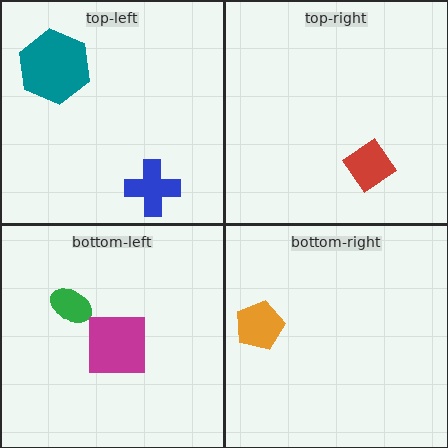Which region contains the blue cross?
The top-left region.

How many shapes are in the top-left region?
2.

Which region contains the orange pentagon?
The bottom-right region.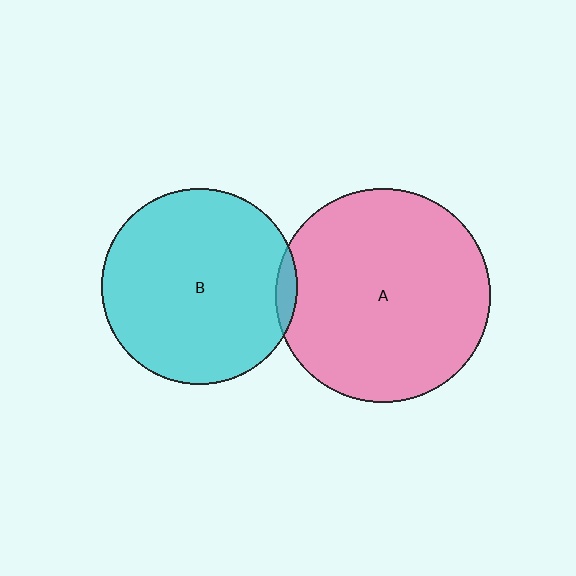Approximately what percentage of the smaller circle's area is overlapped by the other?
Approximately 5%.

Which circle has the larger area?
Circle A (pink).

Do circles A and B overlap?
Yes.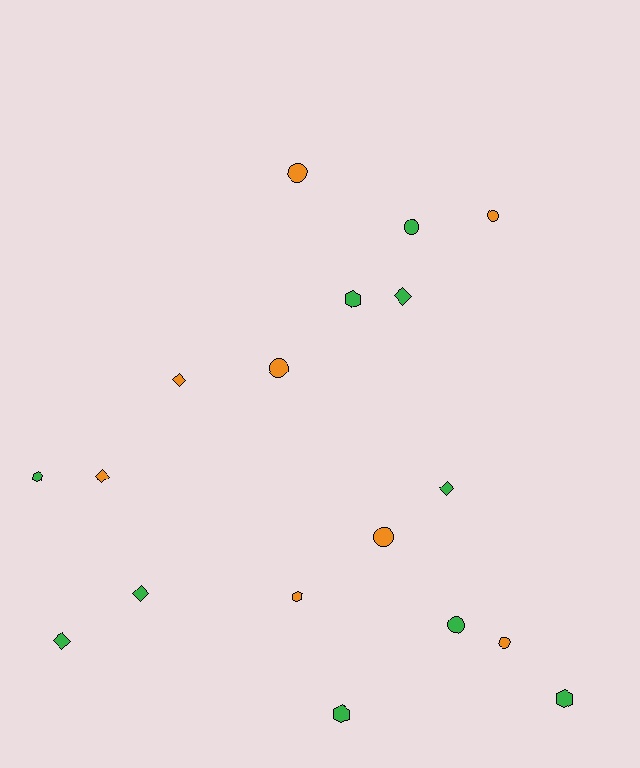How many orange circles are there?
There are 5 orange circles.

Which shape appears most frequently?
Circle, with 7 objects.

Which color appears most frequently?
Green, with 10 objects.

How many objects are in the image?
There are 18 objects.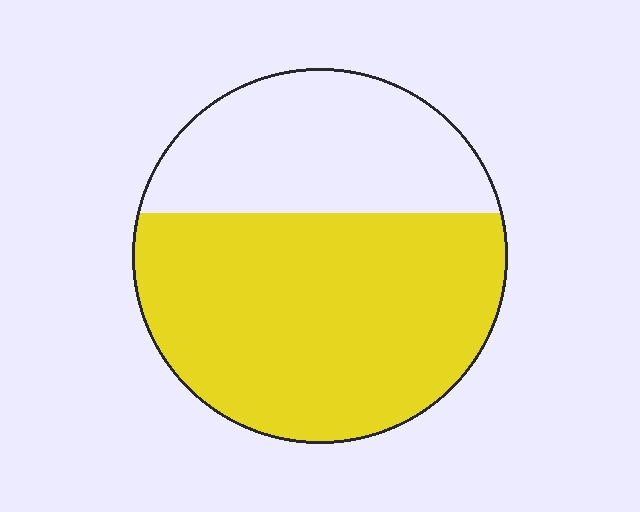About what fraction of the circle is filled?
About five eighths (5/8).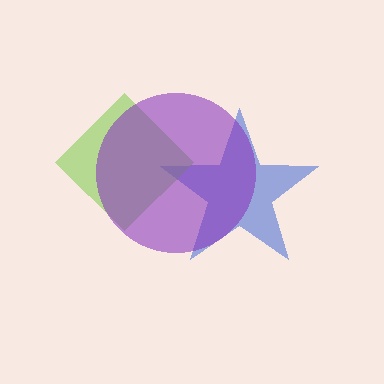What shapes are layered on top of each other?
The layered shapes are: a blue star, a lime diamond, a purple circle.